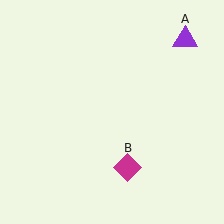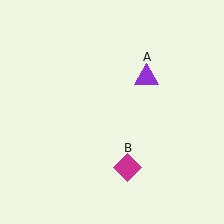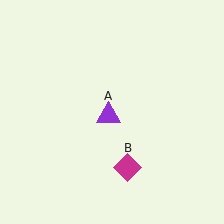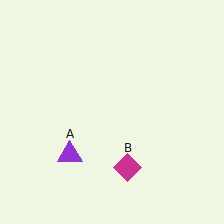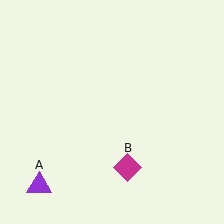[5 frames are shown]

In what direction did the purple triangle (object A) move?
The purple triangle (object A) moved down and to the left.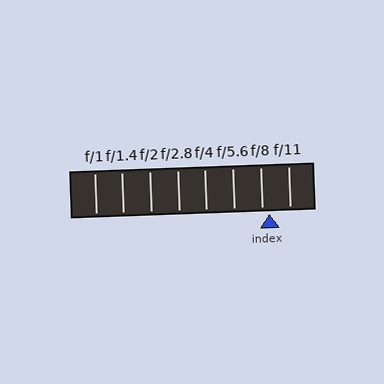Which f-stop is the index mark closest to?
The index mark is closest to f/8.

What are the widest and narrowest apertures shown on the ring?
The widest aperture shown is f/1 and the narrowest is f/11.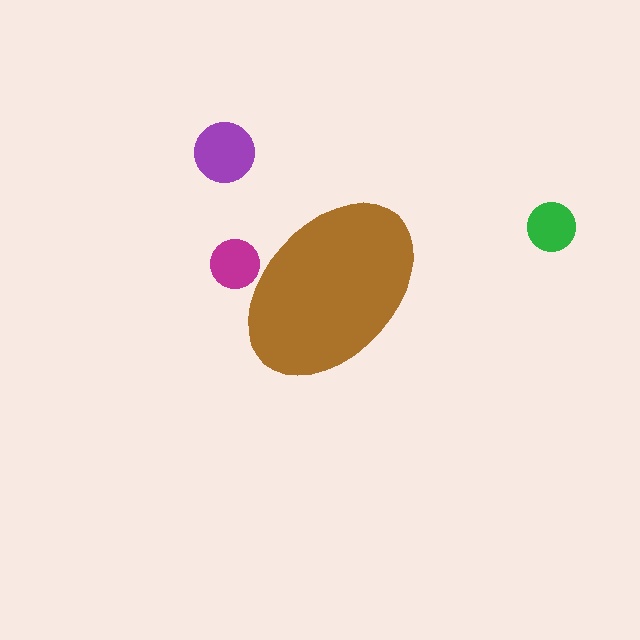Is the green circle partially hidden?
No, the green circle is fully visible.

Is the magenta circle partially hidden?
Yes, the magenta circle is partially hidden behind the brown ellipse.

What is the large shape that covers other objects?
A brown ellipse.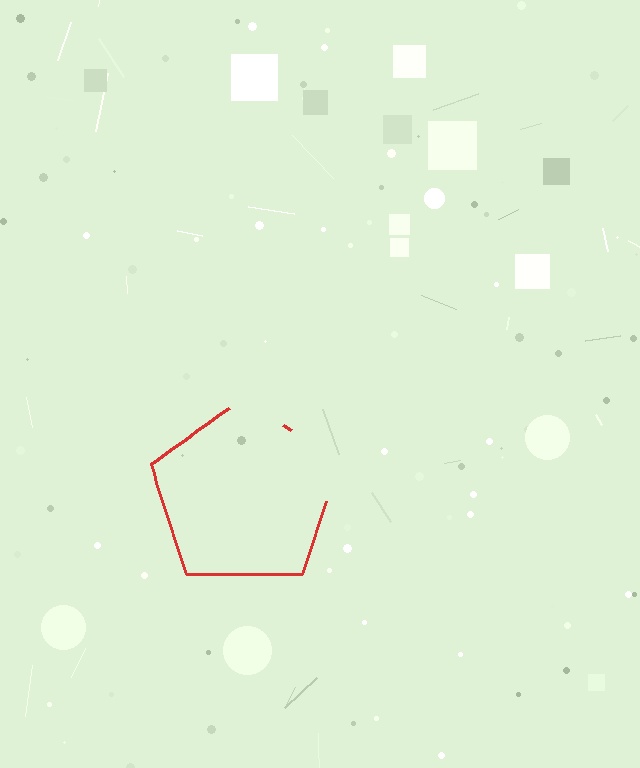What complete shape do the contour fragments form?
The contour fragments form a pentagon.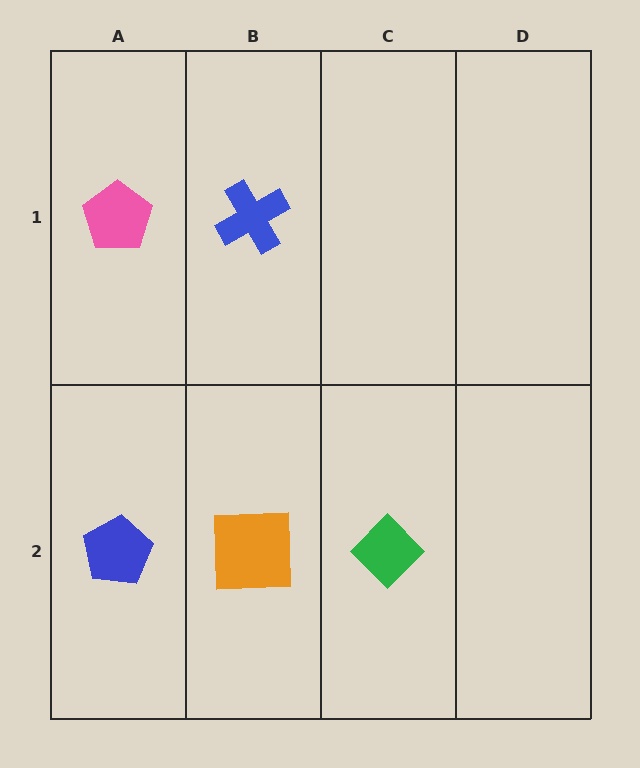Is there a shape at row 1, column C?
No, that cell is empty.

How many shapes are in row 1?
2 shapes.